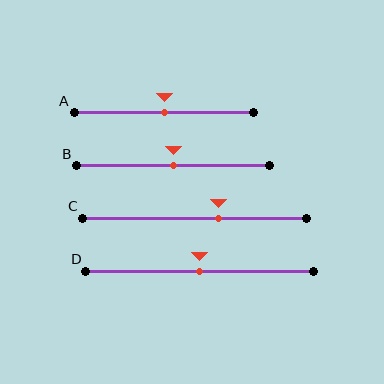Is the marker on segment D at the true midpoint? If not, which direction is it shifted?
Yes, the marker on segment D is at the true midpoint.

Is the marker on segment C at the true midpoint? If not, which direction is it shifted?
No, the marker on segment C is shifted to the right by about 11% of the segment length.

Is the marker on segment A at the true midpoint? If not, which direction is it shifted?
Yes, the marker on segment A is at the true midpoint.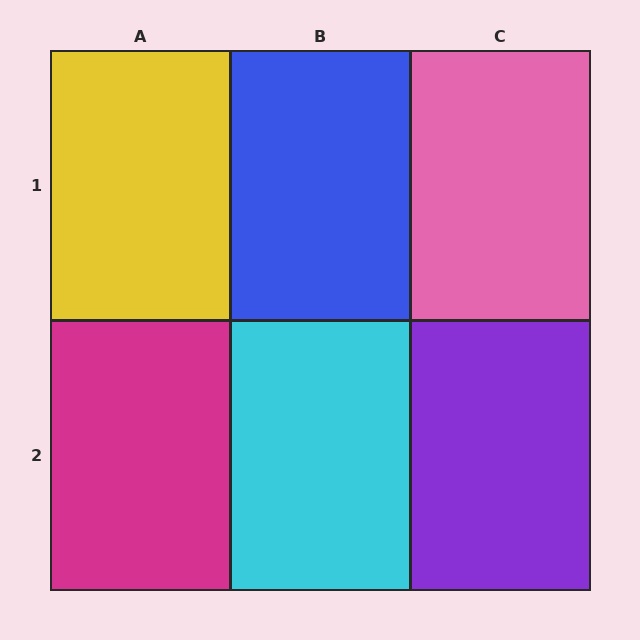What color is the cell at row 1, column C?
Pink.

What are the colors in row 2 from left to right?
Magenta, cyan, purple.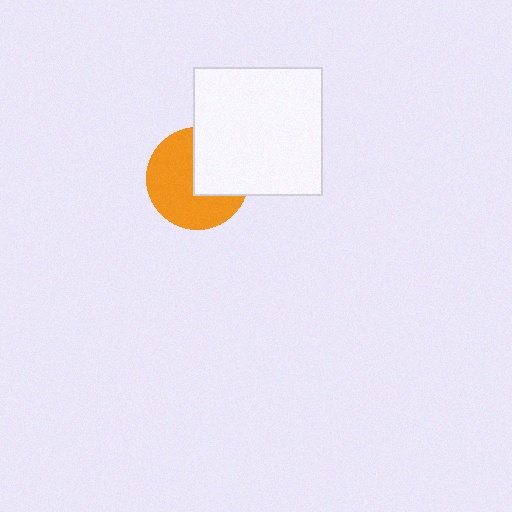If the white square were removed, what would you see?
You would see the complete orange circle.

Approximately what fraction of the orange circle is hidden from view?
Roughly 39% of the orange circle is hidden behind the white square.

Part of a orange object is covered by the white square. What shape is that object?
It is a circle.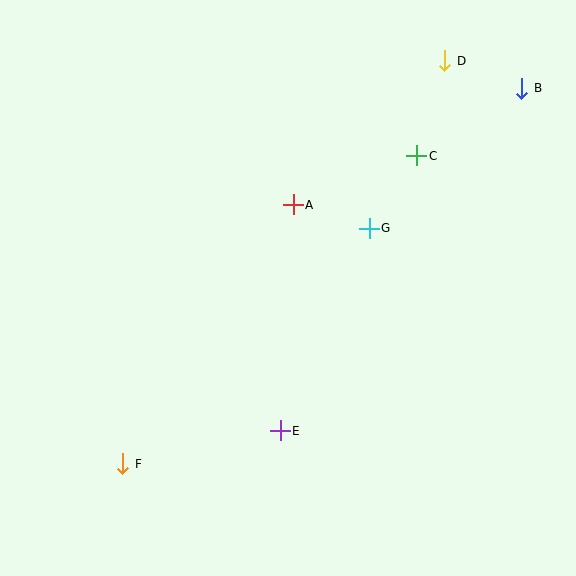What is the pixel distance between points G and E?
The distance between G and E is 221 pixels.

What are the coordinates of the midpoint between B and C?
The midpoint between B and C is at (469, 122).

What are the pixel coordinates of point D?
Point D is at (445, 61).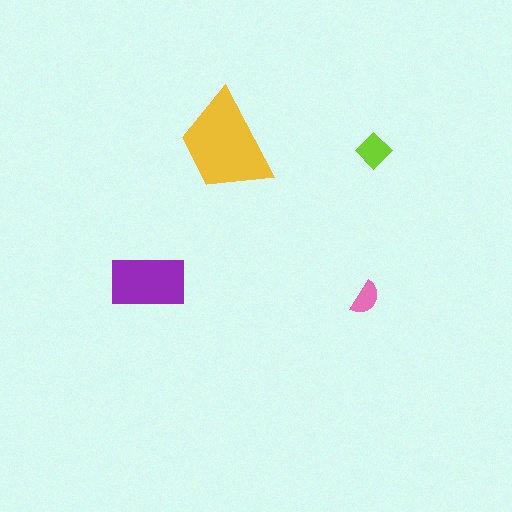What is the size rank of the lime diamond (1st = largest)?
3rd.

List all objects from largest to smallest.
The yellow trapezoid, the purple rectangle, the lime diamond, the pink semicircle.